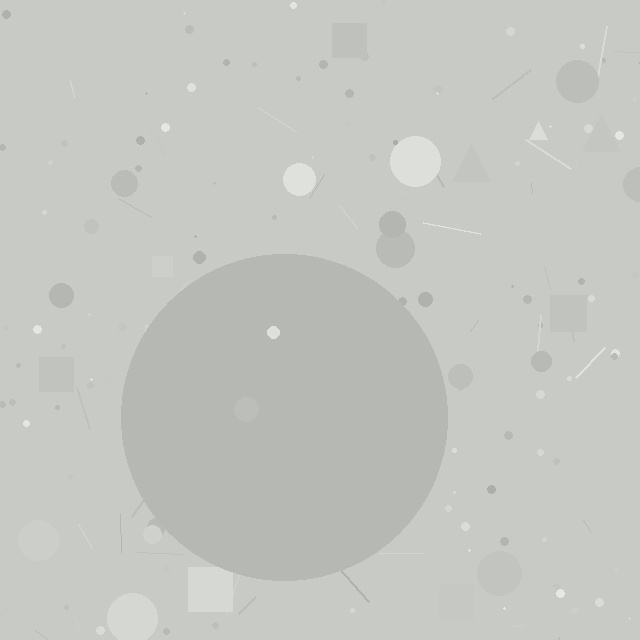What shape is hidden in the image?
A circle is hidden in the image.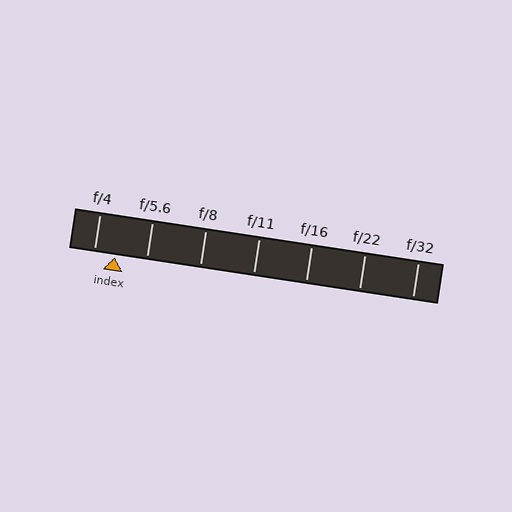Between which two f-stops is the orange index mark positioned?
The index mark is between f/4 and f/5.6.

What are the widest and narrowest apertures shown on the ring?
The widest aperture shown is f/4 and the narrowest is f/32.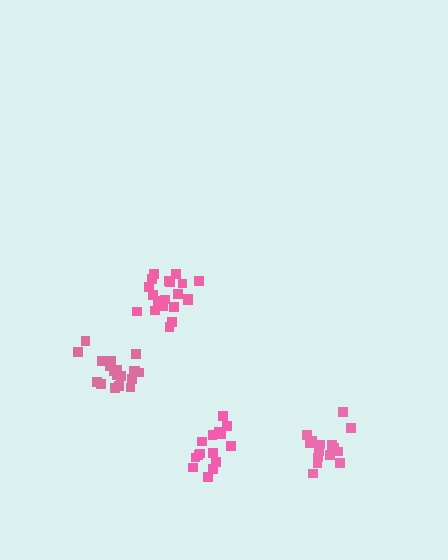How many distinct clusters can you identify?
There are 4 distinct clusters.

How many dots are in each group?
Group 1: 15 dots, Group 2: 21 dots, Group 3: 20 dots, Group 4: 15 dots (71 total).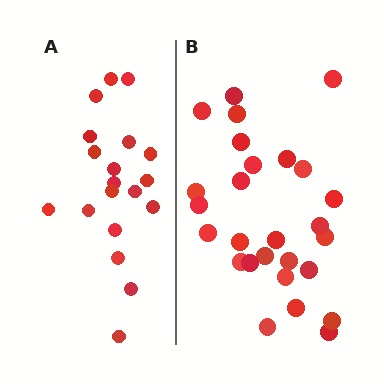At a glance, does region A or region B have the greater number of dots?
Region B (the right region) has more dots.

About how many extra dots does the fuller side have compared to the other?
Region B has roughly 8 or so more dots than region A.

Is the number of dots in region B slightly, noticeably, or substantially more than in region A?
Region B has noticeably more, but not dramatically so. The ratio is roughly 1.4 to 1.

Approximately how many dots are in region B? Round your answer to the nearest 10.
About 30 dots. (The exact count is 27, which rounds to 30.)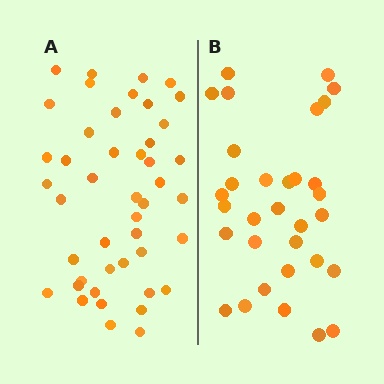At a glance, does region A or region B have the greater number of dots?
Region A (the left region) has more dots.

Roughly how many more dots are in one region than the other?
Region A has approximately 15 more dots than region B.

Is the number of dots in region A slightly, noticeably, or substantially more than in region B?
Region A has noticeably more, but not dramatically so. The ratio is roughly 1.4 to 1.